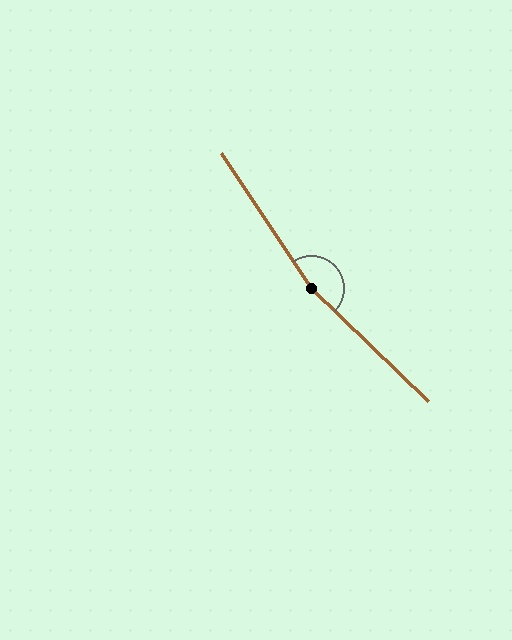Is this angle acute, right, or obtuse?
It is obtuse.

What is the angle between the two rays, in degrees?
Approximately 168 degrees.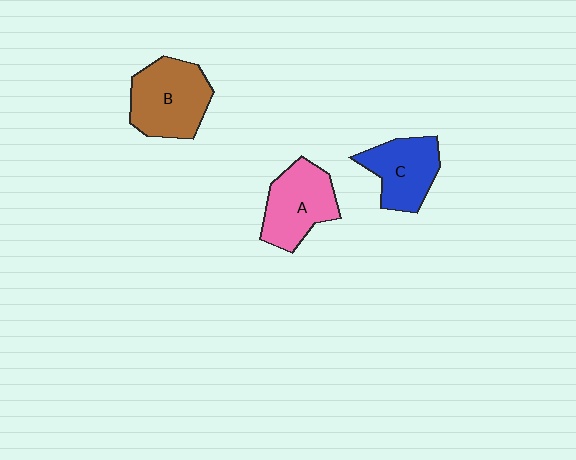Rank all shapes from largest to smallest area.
From largest to smallest: B (brown), A (pink), C (blue).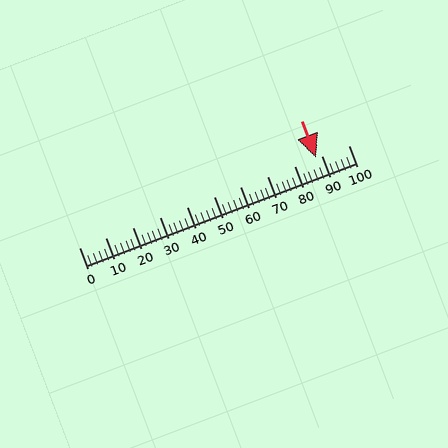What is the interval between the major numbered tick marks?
The major tick marks are spaced 10 units apart.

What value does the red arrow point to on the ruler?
The red arrow points to approximately 88.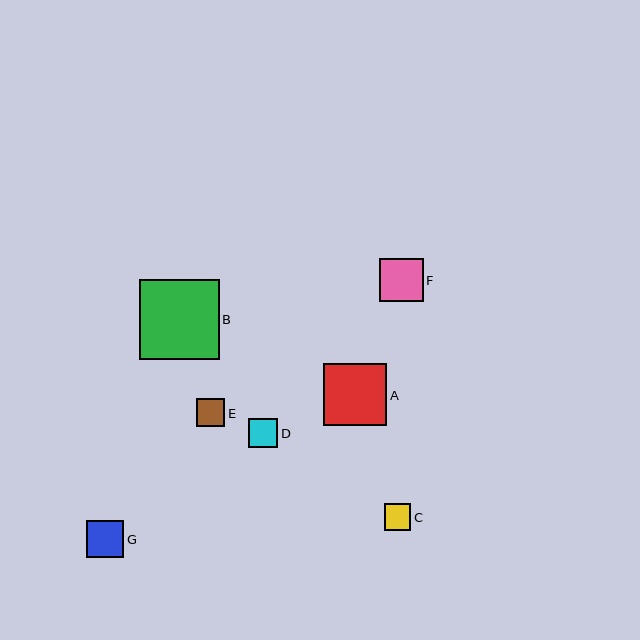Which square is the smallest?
Square C is the smallest with a size of approximately 26 pixels.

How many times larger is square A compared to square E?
Square A is approximately 2.3 times the size of square E.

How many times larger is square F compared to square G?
Square F is approximately 1.1 times the size of square G.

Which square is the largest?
Square B is the largest with a size of approximately 79 pixels.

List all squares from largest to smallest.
From largest to smallest: B, A, F, G, D, E, C.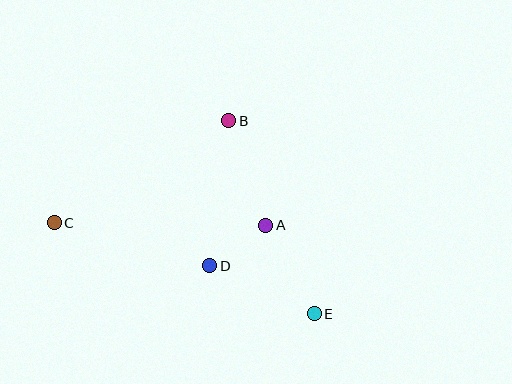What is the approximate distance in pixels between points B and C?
The distance between B and C is approximately 202 pixels.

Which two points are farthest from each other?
Points C and E are farthest from each other.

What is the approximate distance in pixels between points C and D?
The distance between C and D is approximately 162 pixels.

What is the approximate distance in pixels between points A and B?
The distance between A and B is approximately 111 pixels.